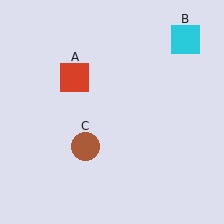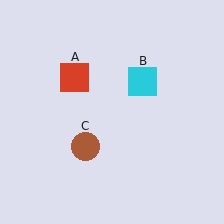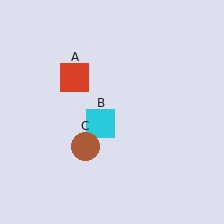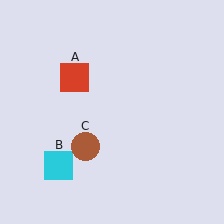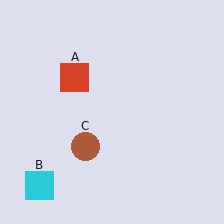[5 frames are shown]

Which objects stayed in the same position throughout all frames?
Red square (object A) and brown circle (object C) remained stationary.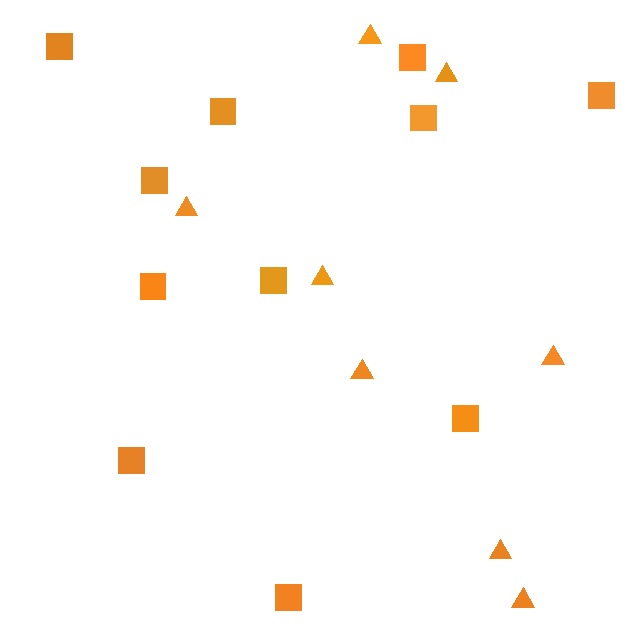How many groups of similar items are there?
There are 2 groups: one group of triangles (8) and one group of squares (11).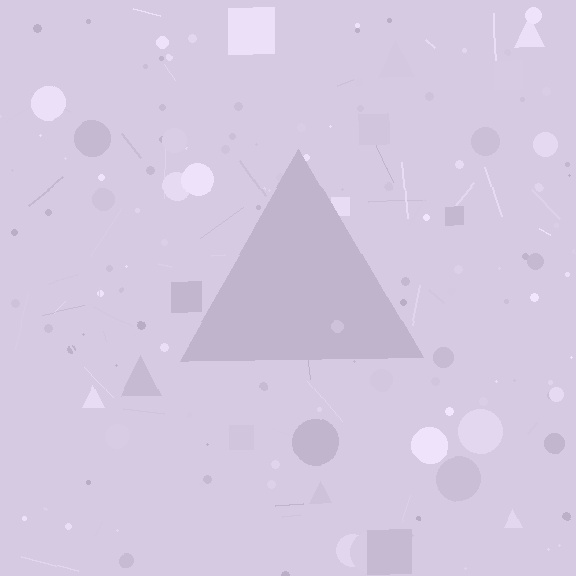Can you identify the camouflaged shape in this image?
The camouflaged shape is a triangle.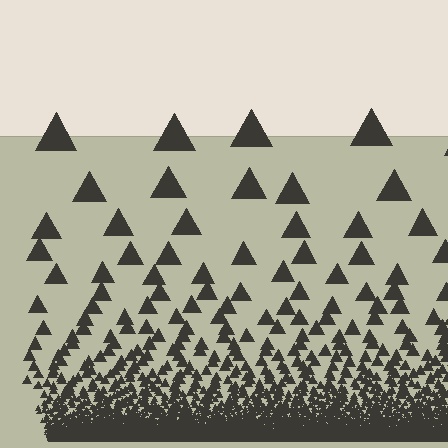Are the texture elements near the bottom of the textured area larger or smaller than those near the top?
Smaller. The gradient is inverted — elements near the bottom are smaller and denser.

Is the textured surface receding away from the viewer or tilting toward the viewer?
The surface appears to tilt toward the viewer. Texture elements get larger and sparser toward the top.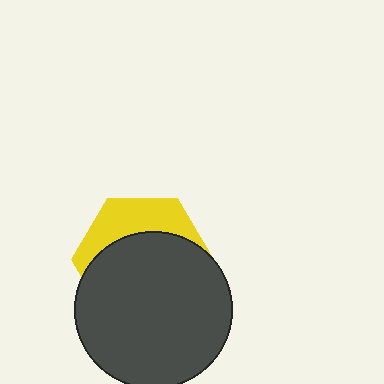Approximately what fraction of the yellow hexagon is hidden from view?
Roughly 67% of the yellow hexagon is hidden behind the dark gray circle.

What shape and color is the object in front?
The object in front is a dark gray circle.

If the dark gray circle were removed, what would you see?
You would see the complete yellow hexagon.